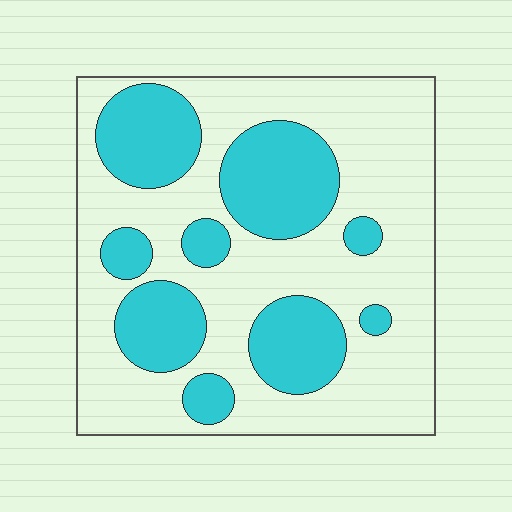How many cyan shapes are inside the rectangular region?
9.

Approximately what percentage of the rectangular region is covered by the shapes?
Approximately 35%.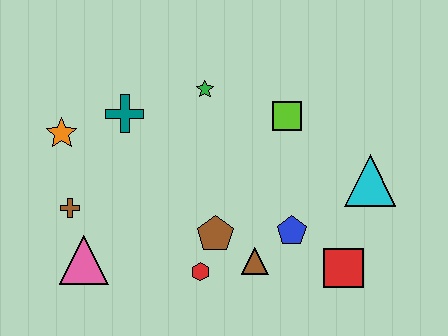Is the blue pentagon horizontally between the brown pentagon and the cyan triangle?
Yes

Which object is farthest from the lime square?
The pink triangle is farthest from the lime square.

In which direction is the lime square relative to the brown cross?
The lime square is to the right of the brown cross.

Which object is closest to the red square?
The blue pentagon is closest to the red square.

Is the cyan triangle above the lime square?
No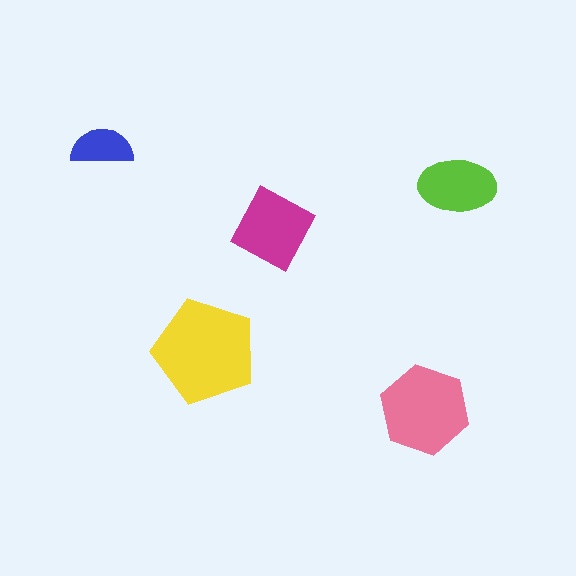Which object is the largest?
The yellow pentagon.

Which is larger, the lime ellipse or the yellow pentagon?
The yellow pentagon.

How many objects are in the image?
There are 5 objects in the image.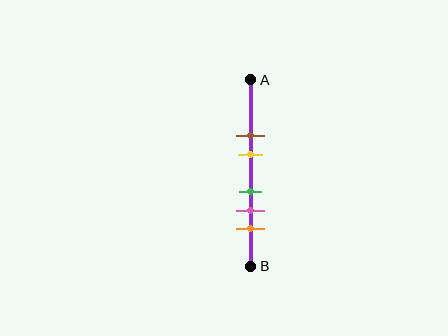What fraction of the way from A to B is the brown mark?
The brown mark is approximately 30% (0.3) of the way from A to B.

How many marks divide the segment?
There are 5 marks dividing the segment.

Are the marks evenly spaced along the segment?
No, the marks are not evenly spaced.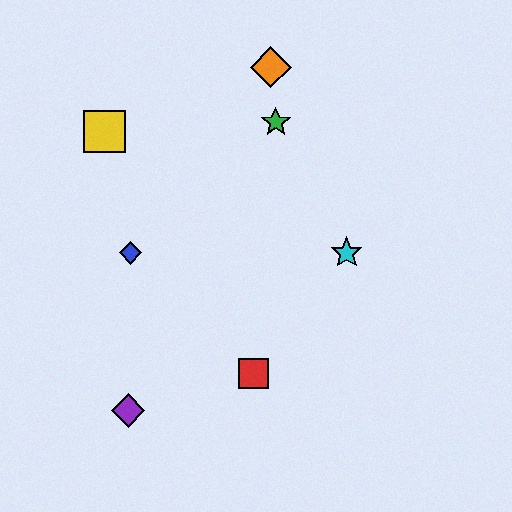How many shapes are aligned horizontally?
2 shapes (the blue diamond, the cyan star) are aligned horizontally.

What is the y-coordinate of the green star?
The green star is at y≈122.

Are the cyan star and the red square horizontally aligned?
No, the cyan star is at y≈253 and the red square is at y≈373.